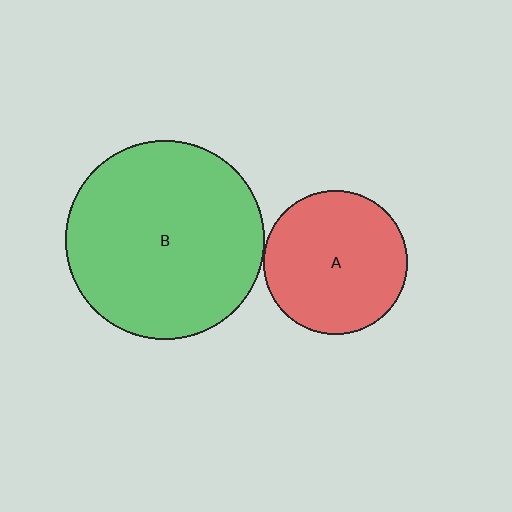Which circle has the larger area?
Circle B (green).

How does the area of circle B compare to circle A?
Approximately 1.9 times.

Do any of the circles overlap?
No, none of the circles overlap.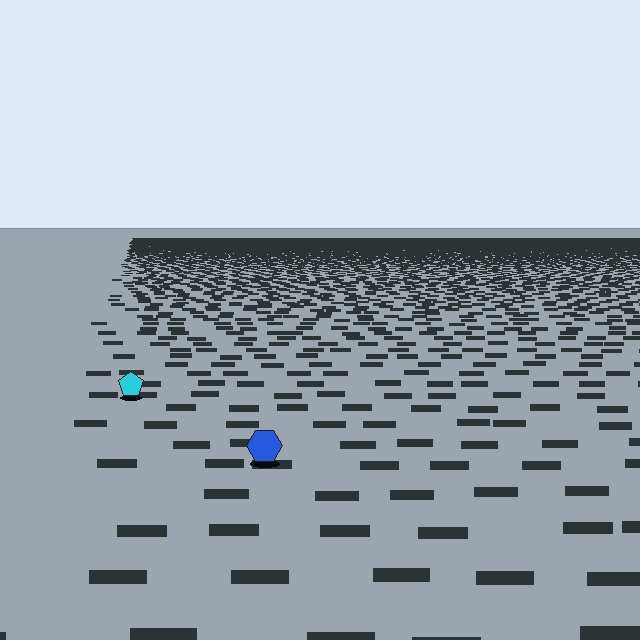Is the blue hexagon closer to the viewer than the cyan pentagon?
Yes. The blue hexagon is closer — you can tell from the texture gradient: the ground texture is coarser near it.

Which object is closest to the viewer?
The blue hexagon is closest. The texture marks near it are larger and more spread out.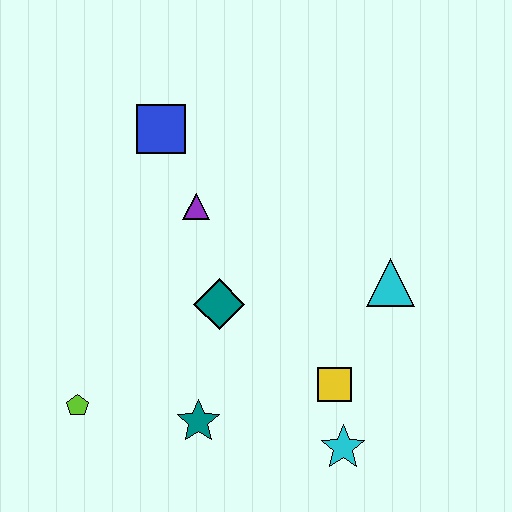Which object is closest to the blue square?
The purple triangle is closest to the blue square.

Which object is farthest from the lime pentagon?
The cyan triangle is farthest from the lime pentagon.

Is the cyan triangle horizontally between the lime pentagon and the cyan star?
No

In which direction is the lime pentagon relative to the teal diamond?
The lime pentagon is to the left of the teal diamond.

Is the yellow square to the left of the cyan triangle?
Yes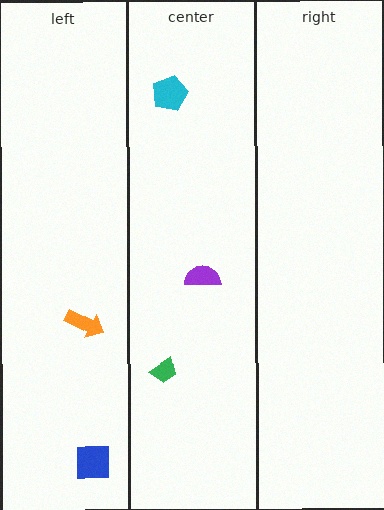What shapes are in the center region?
The green trapezoid, the cyan pentagon, the purple semicircle.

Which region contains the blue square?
The left region.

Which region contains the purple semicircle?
The center region.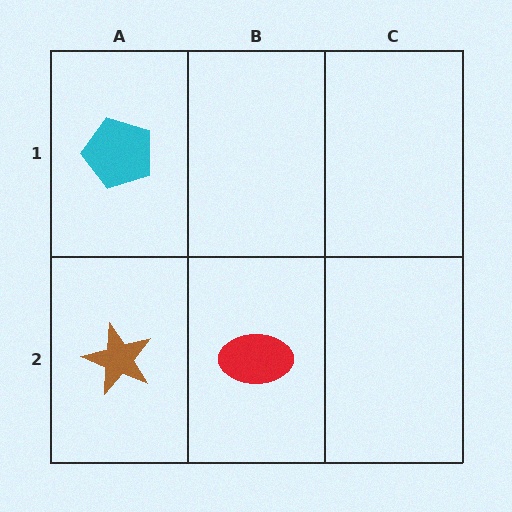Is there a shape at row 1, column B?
No, that cell is empty.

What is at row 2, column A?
A brown star.